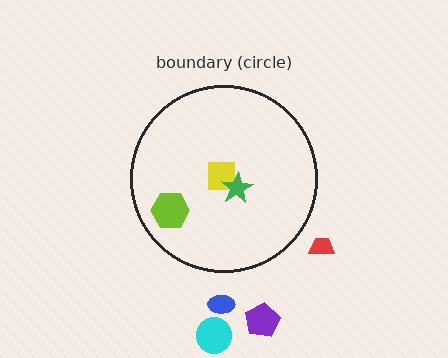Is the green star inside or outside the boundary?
Inside.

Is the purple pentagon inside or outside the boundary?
Outside.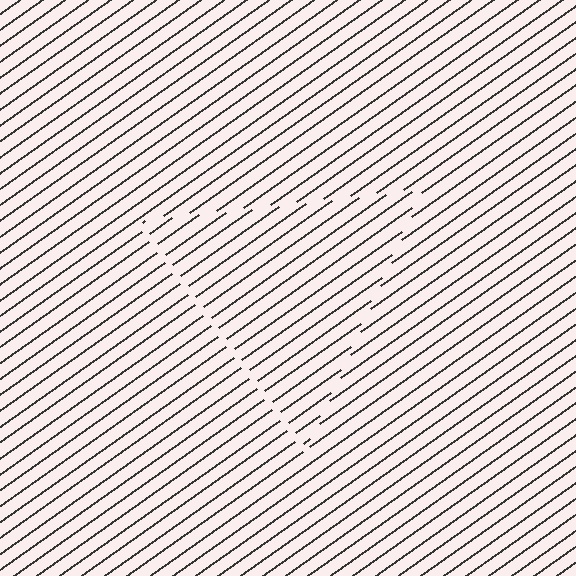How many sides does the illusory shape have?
3 sides — the line-ends trace a triangle.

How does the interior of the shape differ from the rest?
The interior of the shape contains the same grating, shifted by half a period — the contour is defined by the phase discontinuity where line-ends from the inner and outer gratings abut.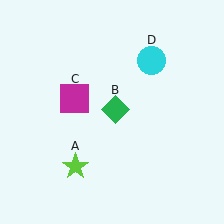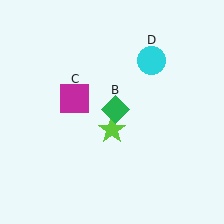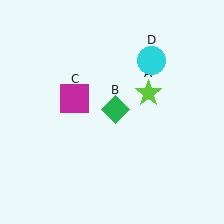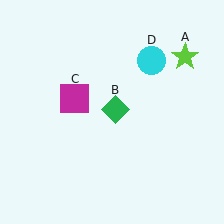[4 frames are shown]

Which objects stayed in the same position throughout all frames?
Green diamond (object B) and magenta square (object C) and cyan circle (object D) remained stationary.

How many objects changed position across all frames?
1 object changed position: lime star (object A).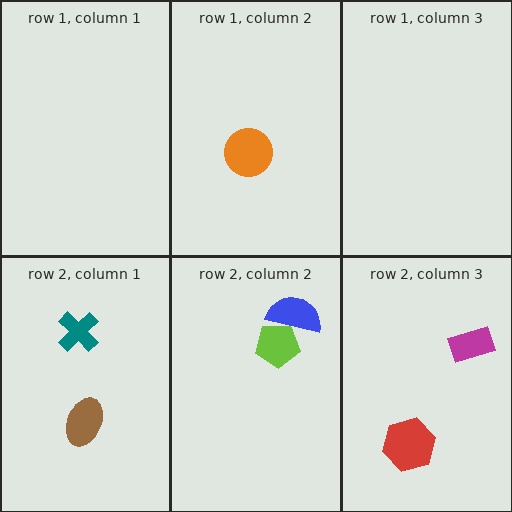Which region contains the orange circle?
The row 1, column 2 region.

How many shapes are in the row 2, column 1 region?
2.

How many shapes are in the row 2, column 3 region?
2.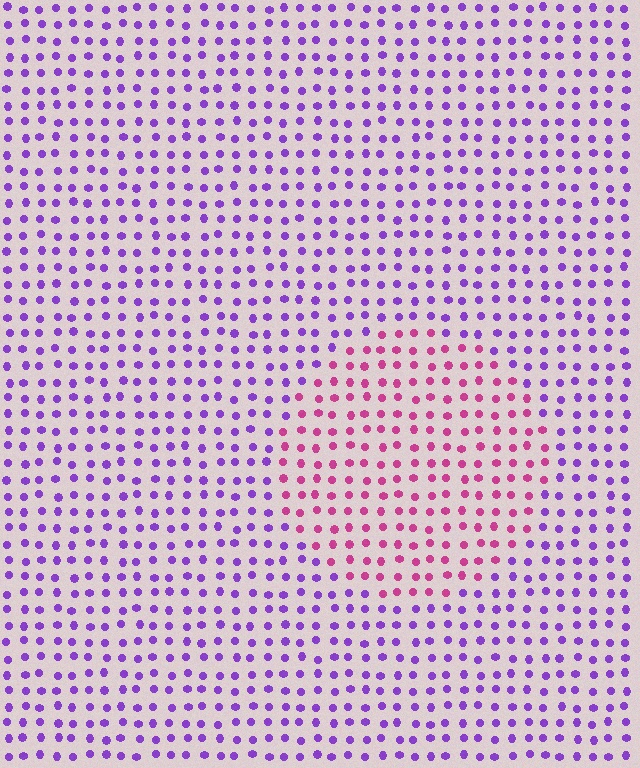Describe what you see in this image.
The image is filled with small purple elements in a uniform arrangement. A circle-shaped region is visible where the elements are tinted to a slightly different hue, forming a subtle color boundary.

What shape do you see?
I see a circle.